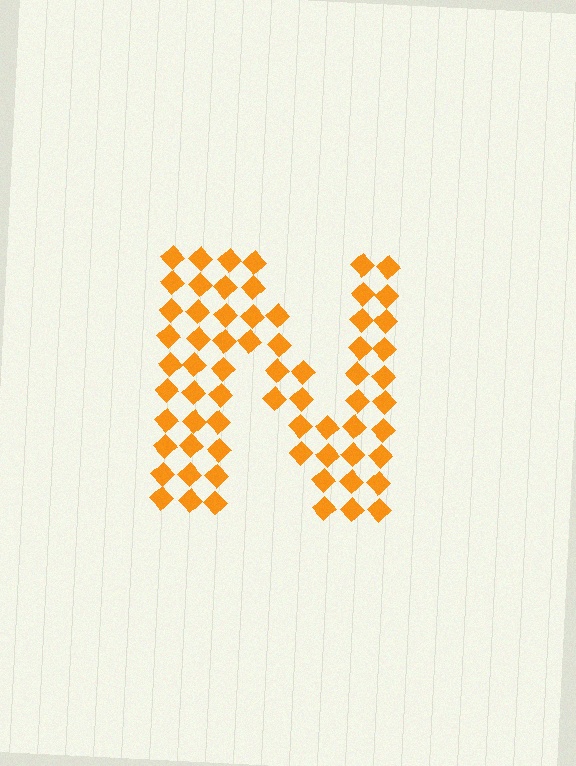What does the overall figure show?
The overall figure shows the letter N.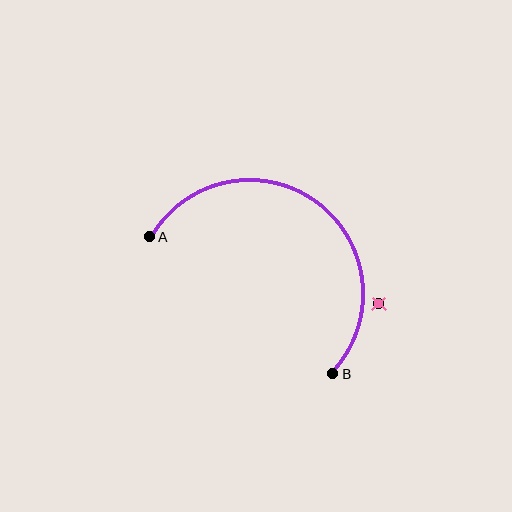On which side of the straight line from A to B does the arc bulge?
The arc bulges above and to the right of the straight line connecting A and B.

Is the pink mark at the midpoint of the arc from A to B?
No — the pink mark does not lie on the arc at all. It sits slightly outside the curve.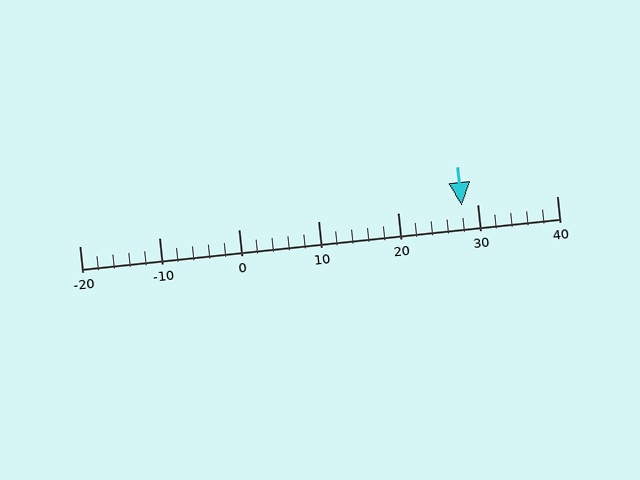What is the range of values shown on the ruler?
The ruler shows values from -20 to 40.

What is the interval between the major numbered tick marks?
The major tick marks are spaced 10 units apart.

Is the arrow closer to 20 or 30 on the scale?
The arrow is closer to 30.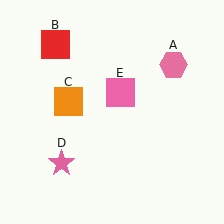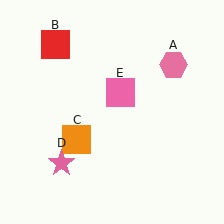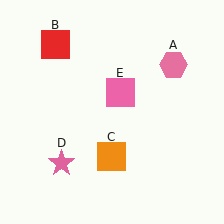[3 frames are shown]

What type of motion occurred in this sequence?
The orange square (object C) rotated counterclockwise around the center of the scene.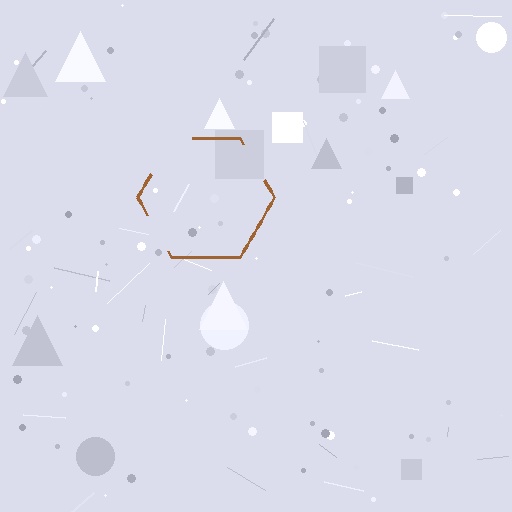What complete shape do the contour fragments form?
The contour fragments form a hexagon.